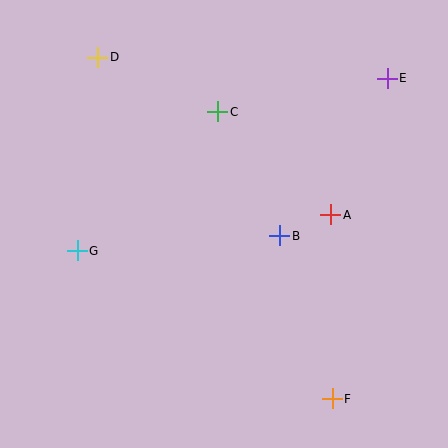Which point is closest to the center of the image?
Point B at (280, 236) is closest to the center.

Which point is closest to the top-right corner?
Point E is closest to the top-right corner.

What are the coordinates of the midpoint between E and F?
The midpoint between E and F is at (360, 239).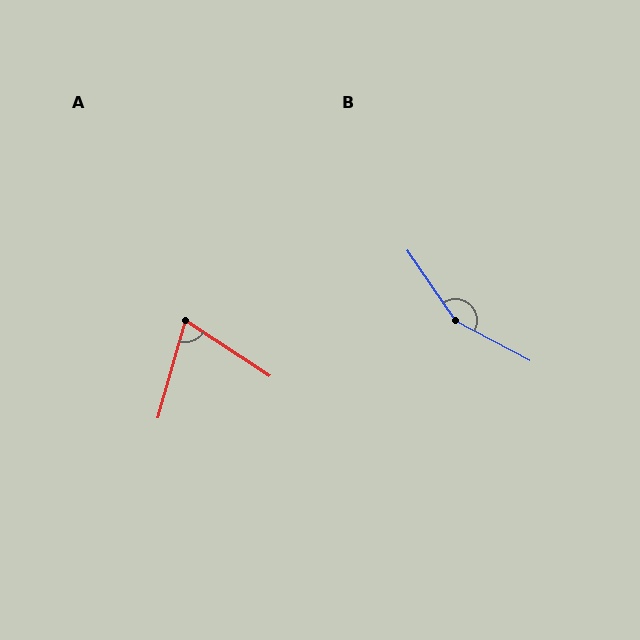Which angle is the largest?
B, at approximately 152 degrees.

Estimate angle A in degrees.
Approximately 72 degrees.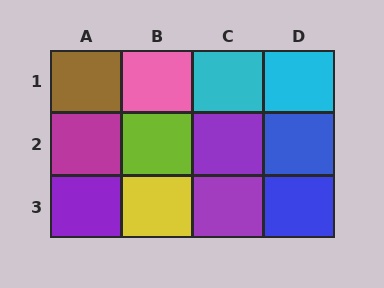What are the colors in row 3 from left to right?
Purple, yellow, purple, blue.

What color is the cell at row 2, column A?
Magenta.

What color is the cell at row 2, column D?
Blue.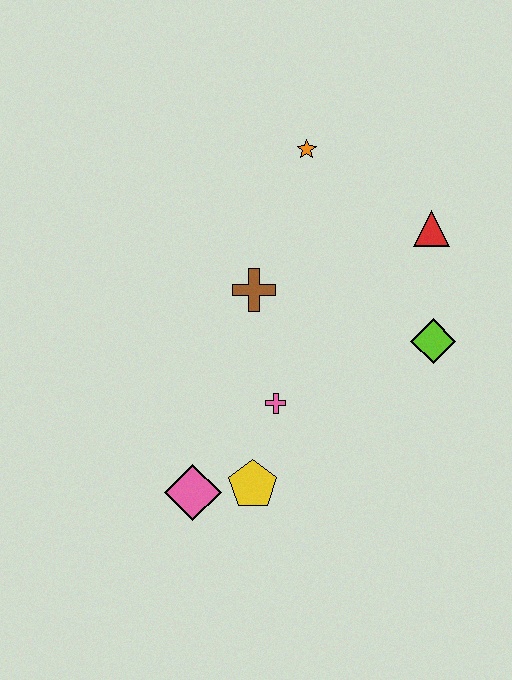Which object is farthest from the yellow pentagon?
The orange star is farthest from the yellow pentagon.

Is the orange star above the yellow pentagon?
Yes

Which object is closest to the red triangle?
The lime diamond is closest to the red triangle.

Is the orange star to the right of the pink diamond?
Yes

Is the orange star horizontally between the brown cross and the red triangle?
Yes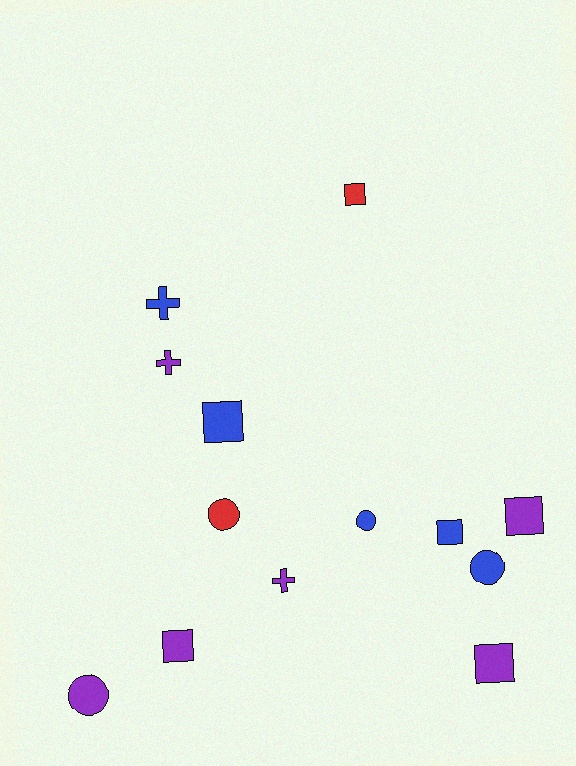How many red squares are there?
There is 1 red square.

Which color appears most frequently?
Purple, with 6 objects.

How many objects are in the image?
There are 13 objects.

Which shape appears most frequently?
Square, with 6 objects.